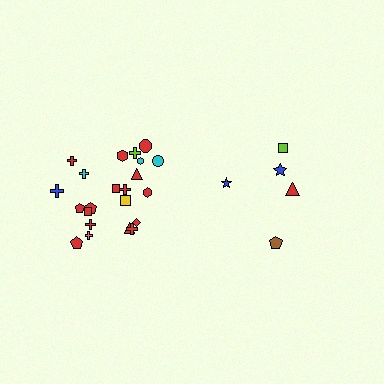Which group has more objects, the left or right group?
The left group.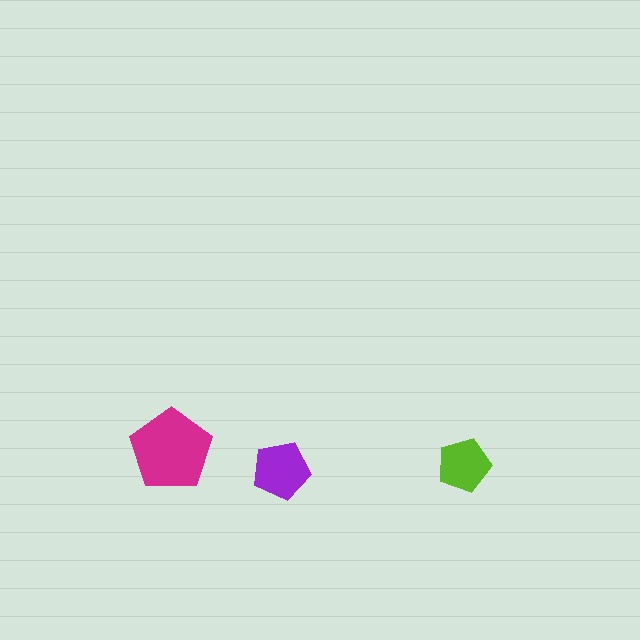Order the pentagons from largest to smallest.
the magenta one, the purple one, the lime one.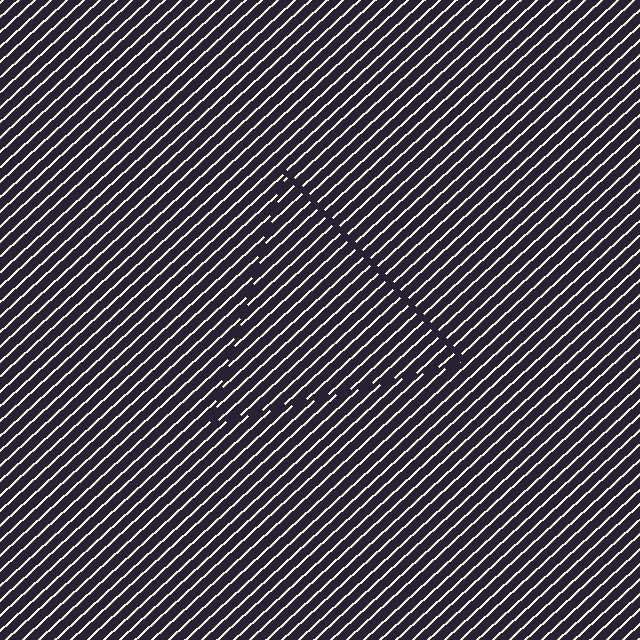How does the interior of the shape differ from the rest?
The interior of the shape contains the same grating, shifted by half a period — the contour is defined by the phase discontinuity where line-ends from the inner and outer gratings abut.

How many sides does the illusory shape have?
3 sides — the line-ends trace a triangle.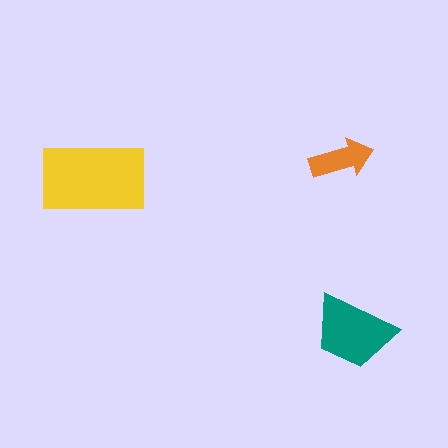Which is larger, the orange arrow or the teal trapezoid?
The teal trapezoid.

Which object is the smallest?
The orange arrow.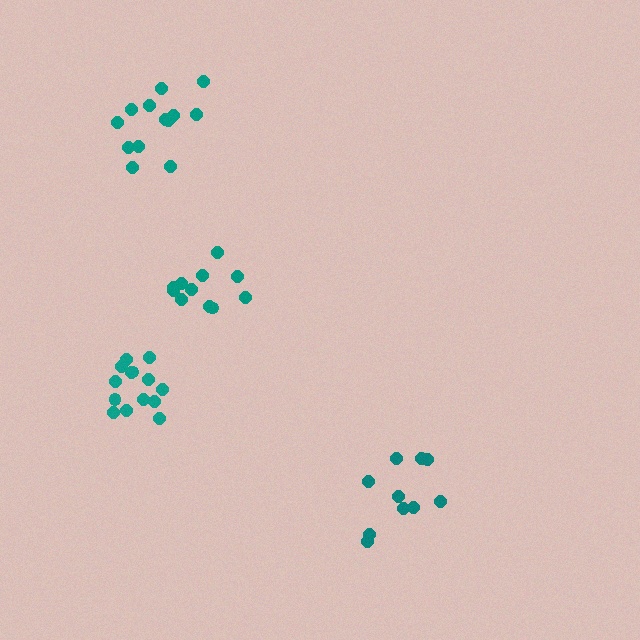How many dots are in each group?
Group 1: 14 dots, Group 2: 11 dots, Group 3: 10 dots, Group 4: 13 dots (48 total).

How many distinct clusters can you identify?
There are 4 distinct clusters.